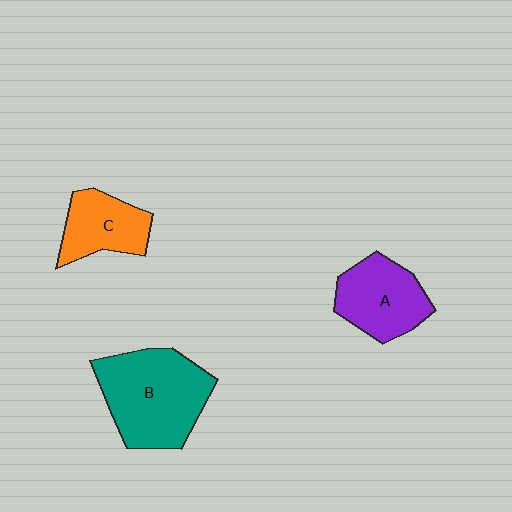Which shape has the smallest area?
Shape C (orange).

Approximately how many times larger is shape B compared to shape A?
Approximately 1.5 times.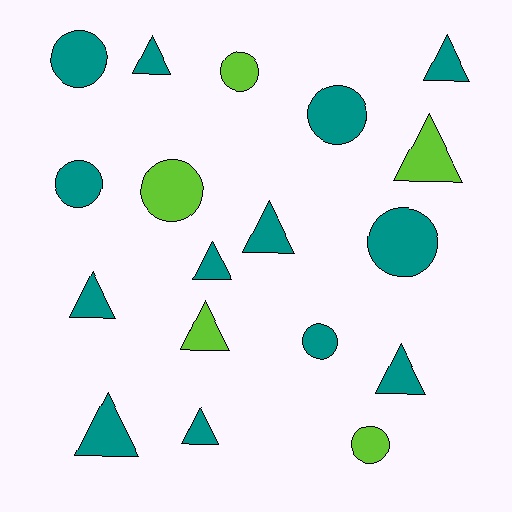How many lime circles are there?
There are 3 lime circles.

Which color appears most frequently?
Teal, with 13 objects.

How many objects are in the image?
There are 18 objects.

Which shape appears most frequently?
Triangle, with 10 objects.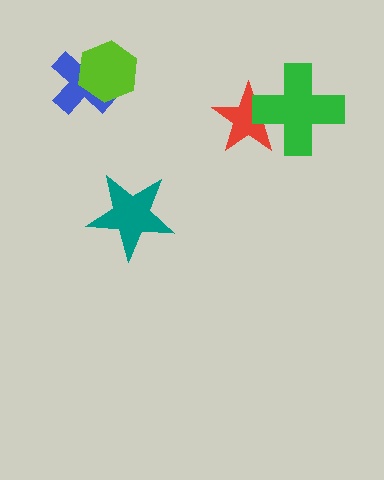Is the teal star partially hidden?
No, no other shape covers it.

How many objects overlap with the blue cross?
1 object overlaps with the blue cross.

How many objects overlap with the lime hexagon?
1 object overlaps with the lime hexagon.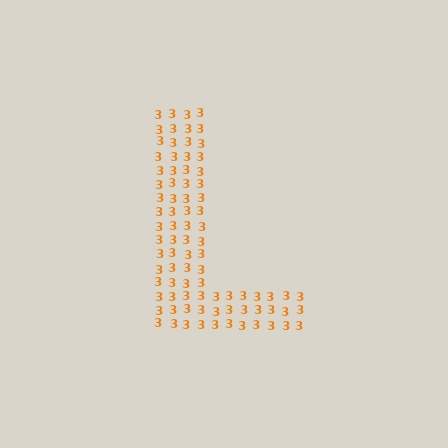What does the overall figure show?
The overall figure shows the letter L.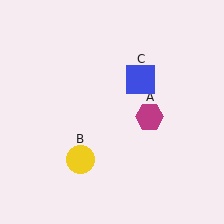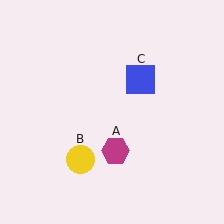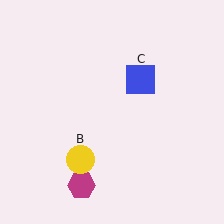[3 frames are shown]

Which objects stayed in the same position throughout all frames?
Yellow circle (object B) and blue square (object C) remained stationary.